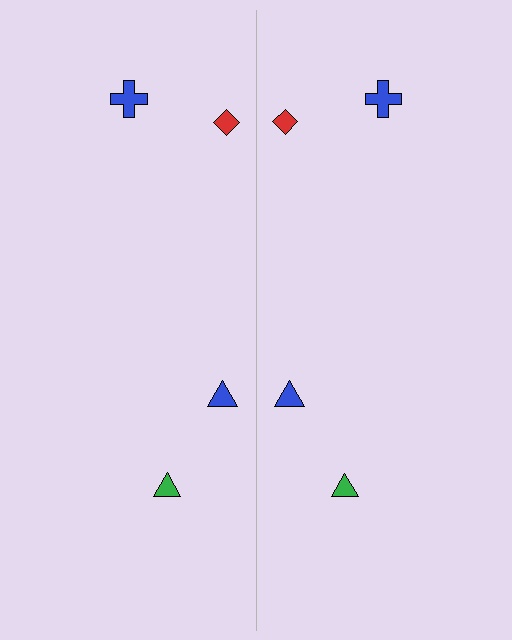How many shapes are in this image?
There are 8 shapes in this image.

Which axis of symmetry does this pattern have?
The pattern has a vertical axis of symmetry running through the center of the image.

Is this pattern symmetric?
Yes, this pattern has bilateral (reflection) symmetry.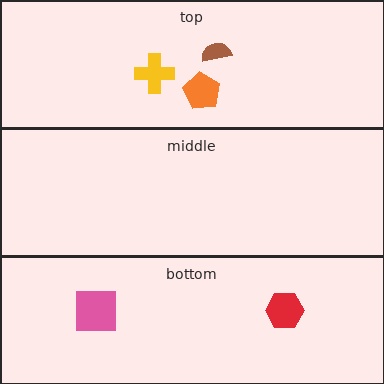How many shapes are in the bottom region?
2.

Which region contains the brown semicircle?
The top region.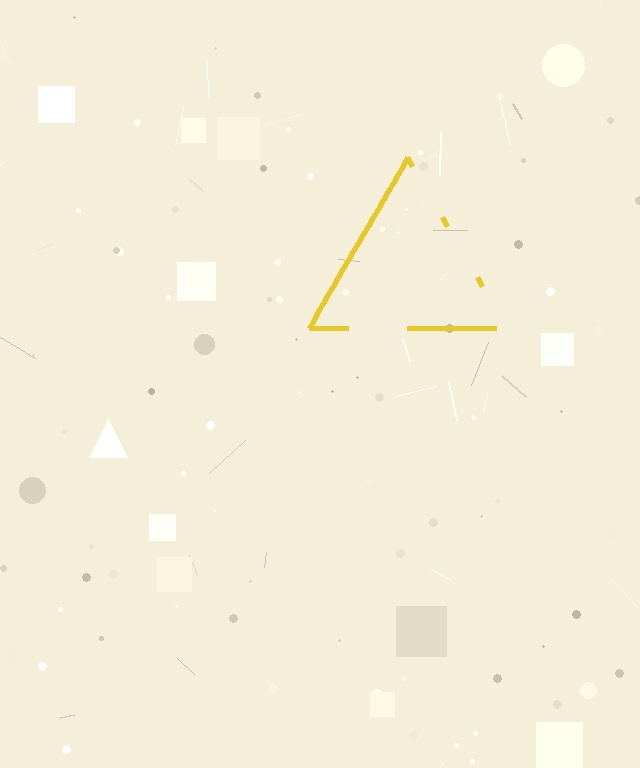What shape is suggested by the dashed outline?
The dashed outline suggests a triangle.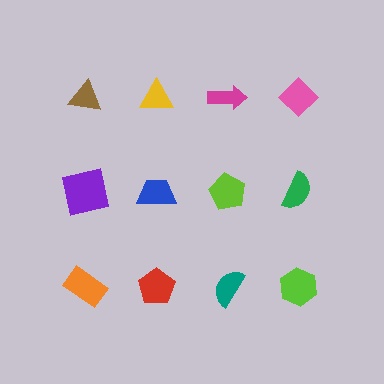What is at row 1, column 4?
A pink diamond.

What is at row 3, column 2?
A red pentagon.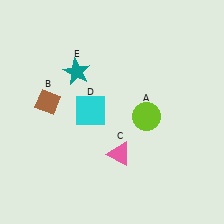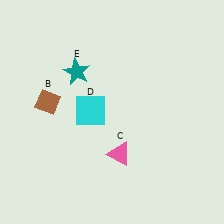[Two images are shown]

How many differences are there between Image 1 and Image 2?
There is 1 difference between the two images.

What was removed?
The lime circle (A) was removed in Image 2.